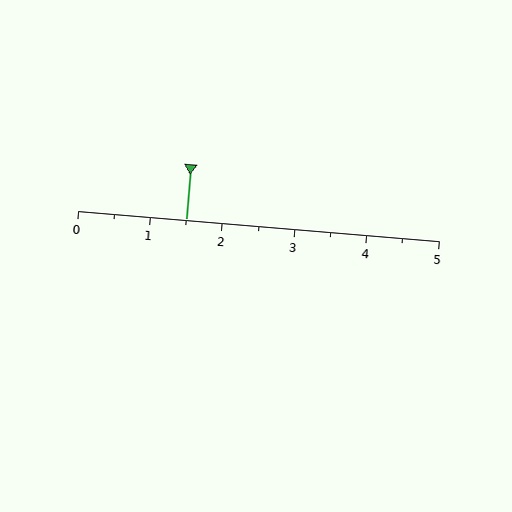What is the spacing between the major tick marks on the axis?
The major ticks are spaced 1 apart.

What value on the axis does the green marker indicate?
The marker indicates approximately 1.5.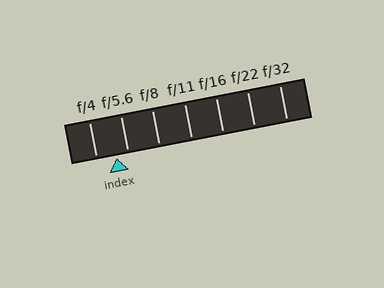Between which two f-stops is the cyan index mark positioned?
The index mark is between f/4 and f/5.6.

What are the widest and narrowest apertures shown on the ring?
The widest aperture shown is f/4 and the narrowest is f/32.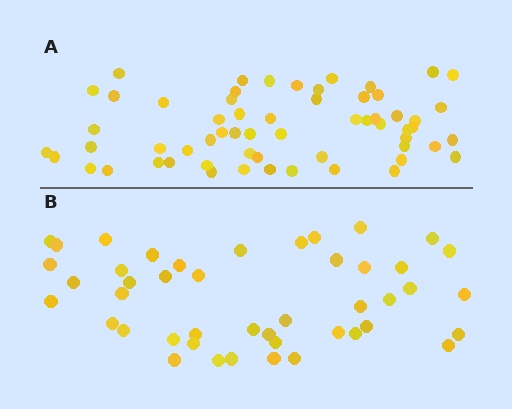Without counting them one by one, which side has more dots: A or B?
Region A (the top region) has more dots.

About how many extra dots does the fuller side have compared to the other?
Region A has approximately 15 more dots than region B.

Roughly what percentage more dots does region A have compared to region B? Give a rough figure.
About 35% more.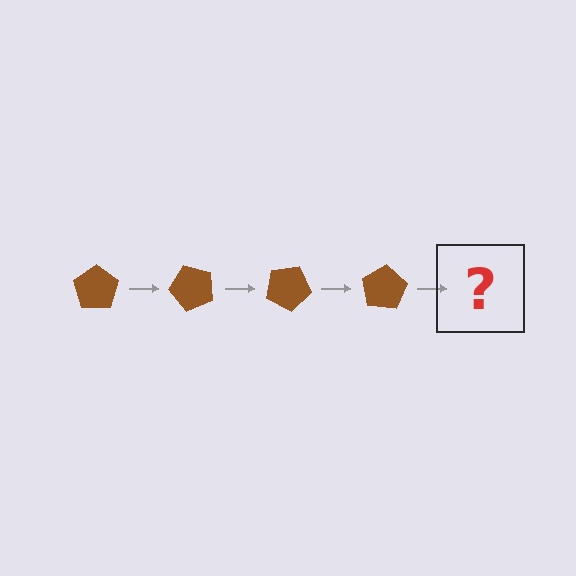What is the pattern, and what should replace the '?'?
The pattern is that the pentagon rotates 50 degrees each step. The '?' should be a brown pentagon rotated 200 degrees.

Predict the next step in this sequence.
The next step is a brown pentagon rotated 200 degrees.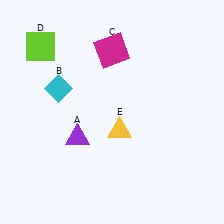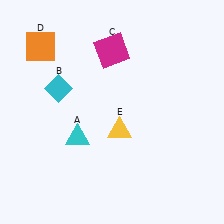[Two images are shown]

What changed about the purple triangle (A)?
In Image 1, A is purple. In Image 2, it changed to cyan.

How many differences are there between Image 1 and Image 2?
There are 2 differences between the two images.